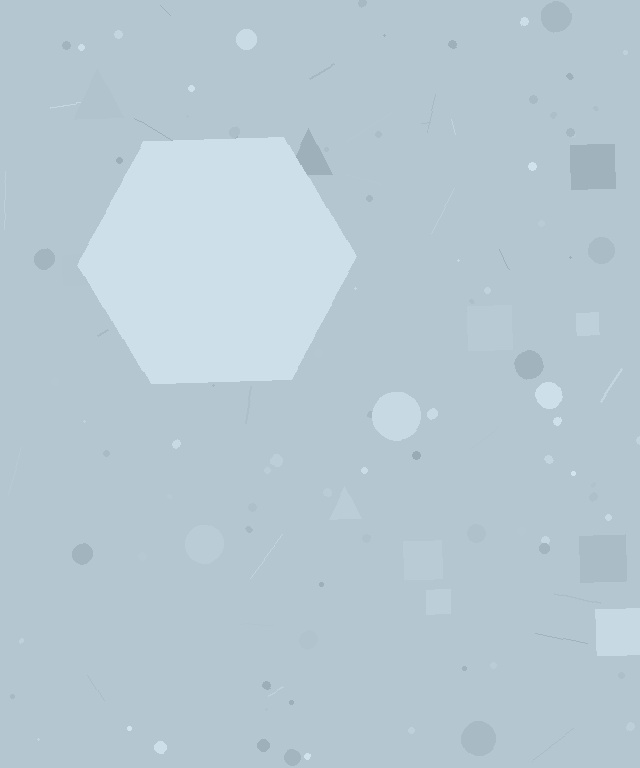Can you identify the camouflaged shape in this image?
The camouflaged shape is a hexagon.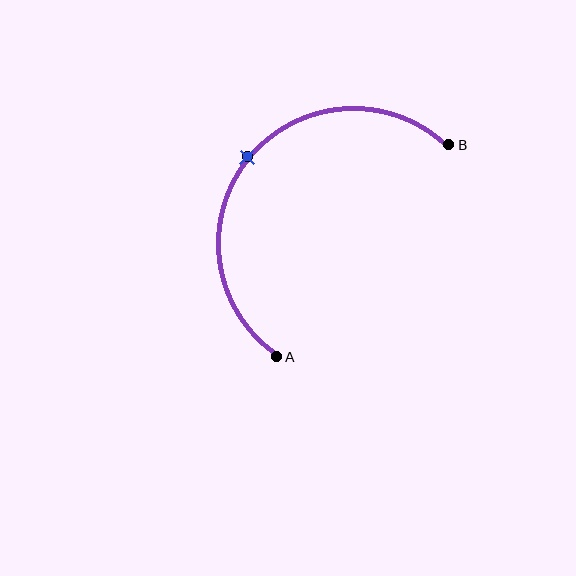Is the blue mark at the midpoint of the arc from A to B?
Yes. The blue mark lies on the arc at equal arc-length from both A and B — it is the arc midpoint.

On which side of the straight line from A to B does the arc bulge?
The arc bulges above and to the left of the straight line connecting A and B.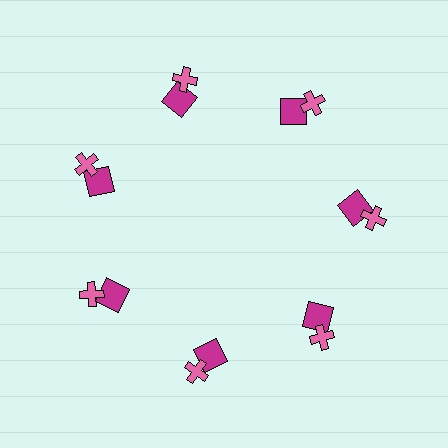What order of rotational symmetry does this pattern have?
This pattern has 7-fold rotational symmetry.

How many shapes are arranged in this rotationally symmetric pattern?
There are 14 shapes, arranged in 7 groups of 2.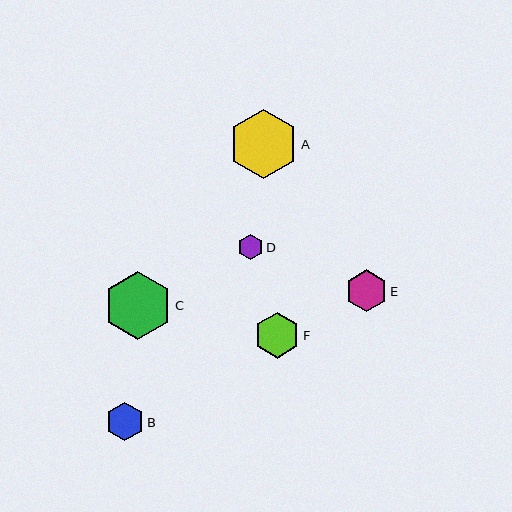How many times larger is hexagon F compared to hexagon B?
Hexagon F is approximately 1.2 times the size of hexagon B.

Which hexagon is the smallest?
Hexagon D is the smallest with a size of approximately 25 pixels.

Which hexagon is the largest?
Hexagon A is the largest with a size of approximately 69 pixels.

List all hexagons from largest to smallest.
From largest to smallest: A, C, F, E, B, D.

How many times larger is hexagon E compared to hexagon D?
Hexagon E is approximately 1.6 times the size of hexagon D.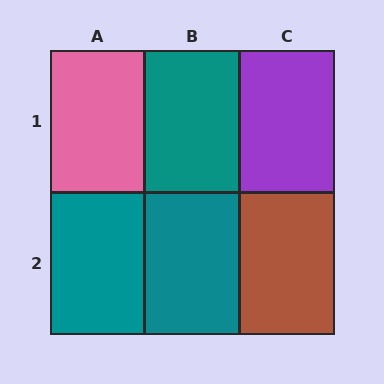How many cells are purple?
1 cell is purple.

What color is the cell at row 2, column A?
Teal.